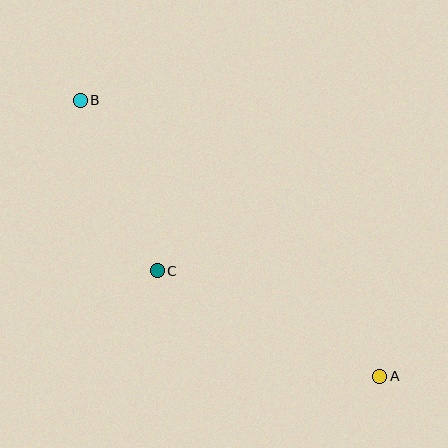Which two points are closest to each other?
Points B and C are closest to each other.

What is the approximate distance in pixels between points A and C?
The distance between A and C is approximately 247 pixels.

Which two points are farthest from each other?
Points A and B are farthest from each other.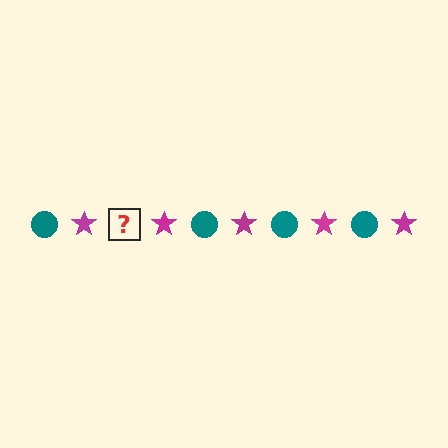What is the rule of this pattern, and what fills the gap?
The rule is that the pattern alternates between teal circle and magenta star. The gap should be filled with a teal circle.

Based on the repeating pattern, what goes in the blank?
The blank should be a teal circle.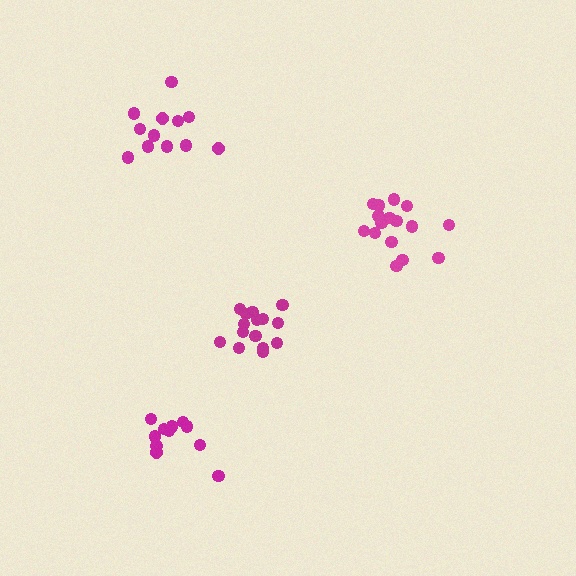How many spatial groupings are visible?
There are 4 spatial groupings.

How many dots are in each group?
Group 1: 11 dots, Group 2: 12 dots, Group 3: 15 dots, Group 4: 16 dots (54 total).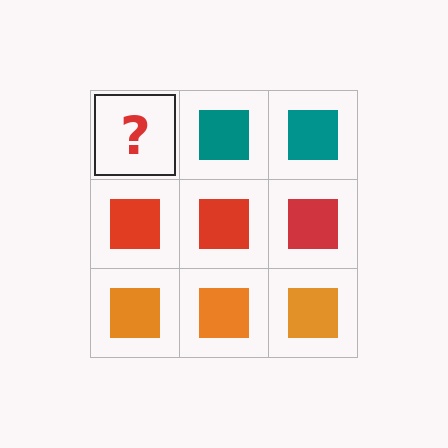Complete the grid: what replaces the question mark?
The question mark should be replaced with a teal square.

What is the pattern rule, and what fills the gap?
The rule is that each row has a consistent color. The gap should be filled with a teal square.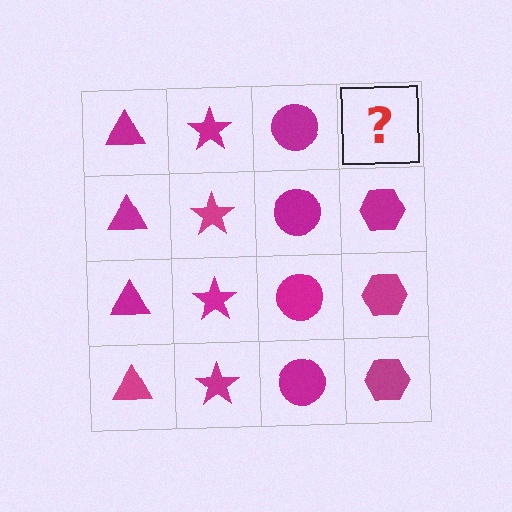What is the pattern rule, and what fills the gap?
The rule is that each column has a consistent shape. The gap should be filled with a magenta hexagon.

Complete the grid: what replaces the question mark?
The question mark should be replaced with a magenta hexagon.